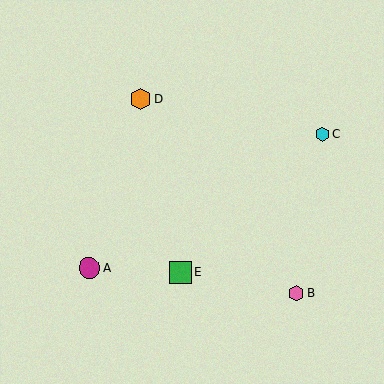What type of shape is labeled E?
Shape E is a green square.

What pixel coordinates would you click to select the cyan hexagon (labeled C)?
Click at (322, 134) to select the cyan hexagon C.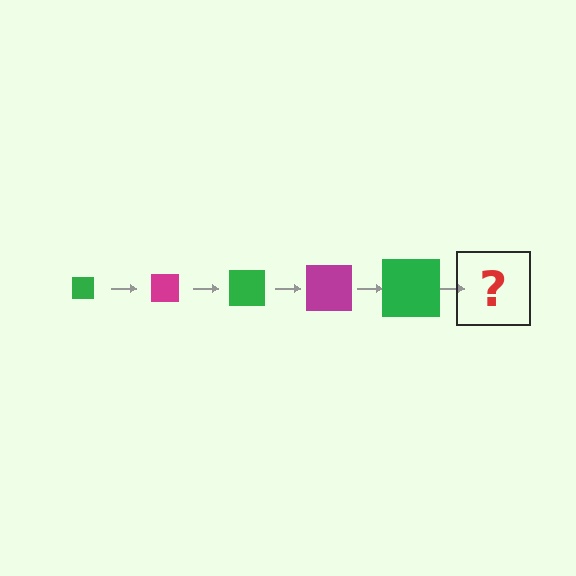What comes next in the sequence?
The next element should be a magenta square, larger than the previous one.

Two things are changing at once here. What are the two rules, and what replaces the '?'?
The two rules are that the square grows larger each step and the color cycles through green and magenta. The '?' should be a magenta square, larger than the previous one.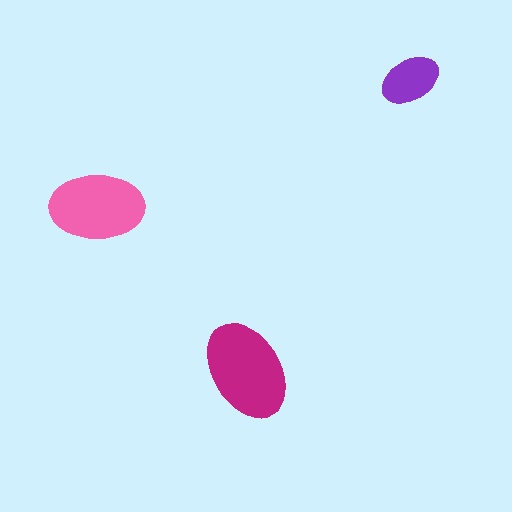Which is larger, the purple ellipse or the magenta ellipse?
The magenta one.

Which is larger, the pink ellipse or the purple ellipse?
The pink one.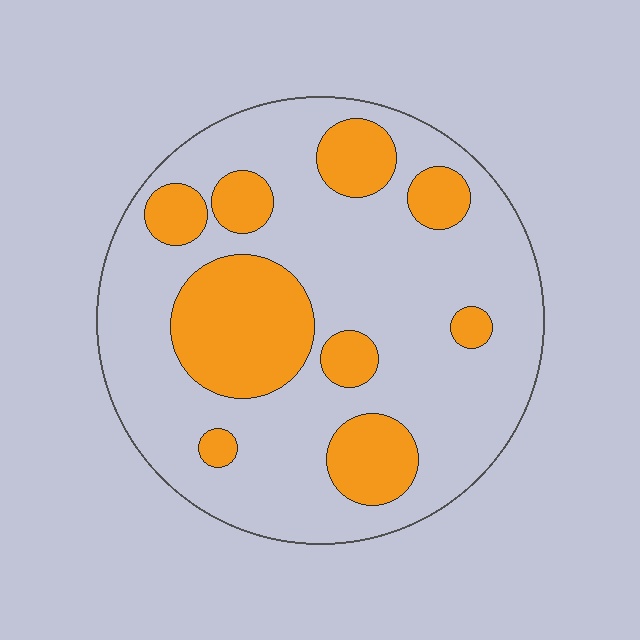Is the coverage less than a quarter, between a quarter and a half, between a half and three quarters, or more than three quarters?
Between a quarter and a half.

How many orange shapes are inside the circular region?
9.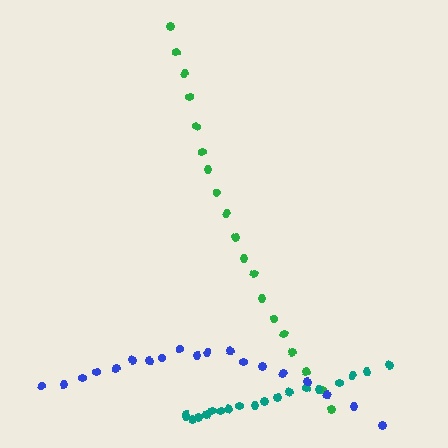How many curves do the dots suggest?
There are 3 distinct paths.